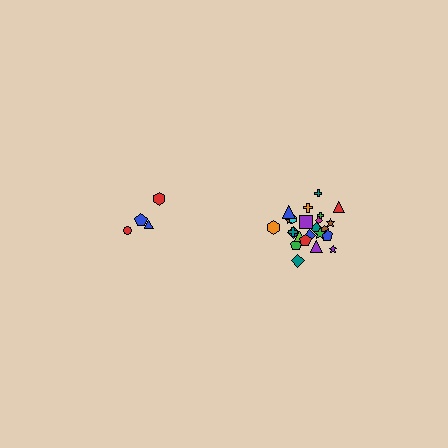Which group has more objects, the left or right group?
The right group.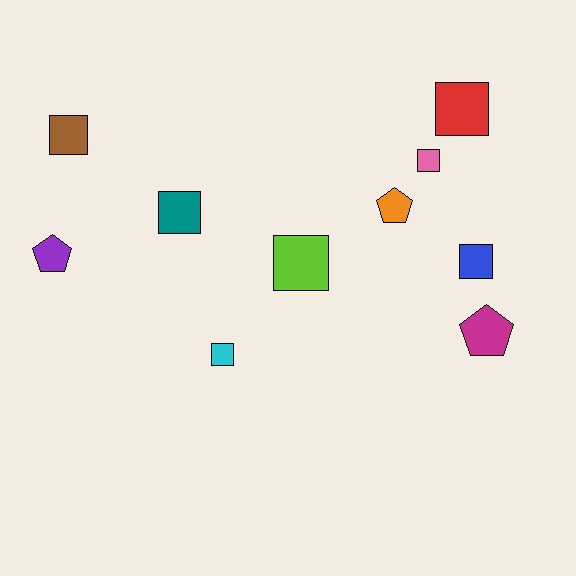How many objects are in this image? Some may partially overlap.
There are 10 objects.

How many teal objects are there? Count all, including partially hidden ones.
There is 1 teal object.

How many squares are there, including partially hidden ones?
There are 7 squares.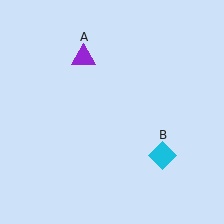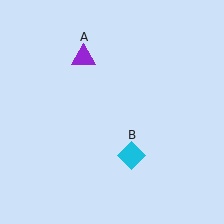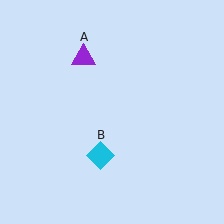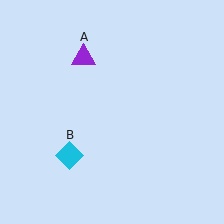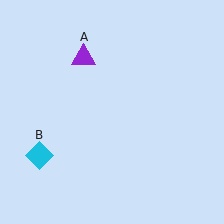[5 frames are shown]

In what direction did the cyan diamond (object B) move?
The cyan diamond (object B) moved left.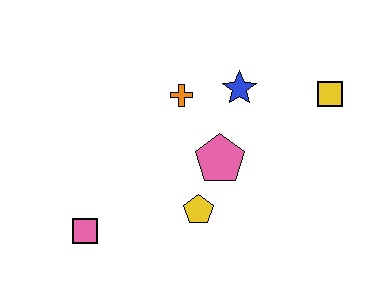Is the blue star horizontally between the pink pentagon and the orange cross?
No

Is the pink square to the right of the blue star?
No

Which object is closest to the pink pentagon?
The yellow pentagon is closest to the pink pentagon.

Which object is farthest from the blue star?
The pink square is farthest from the blue star.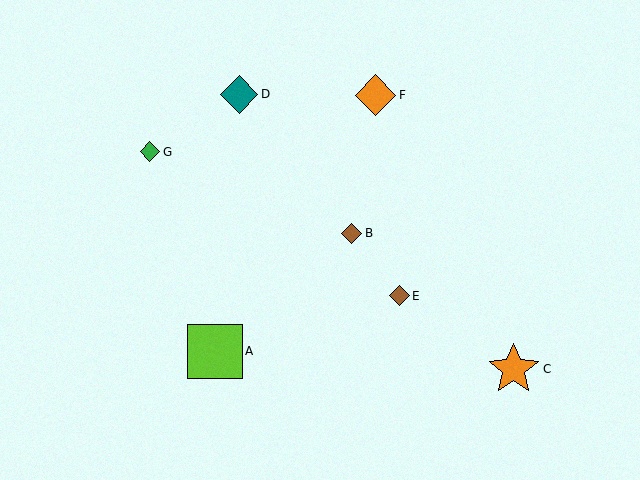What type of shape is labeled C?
Shape C is an orange star.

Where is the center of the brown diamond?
The center of the brown diamond is at (352, 233).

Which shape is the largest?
The lime square (labeled A) is the largest.